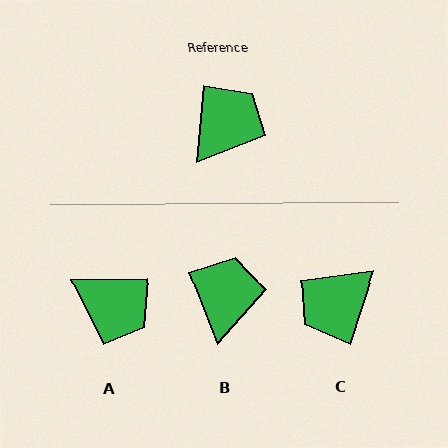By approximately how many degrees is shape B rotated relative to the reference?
Approximately 27 degrees counter-clockwise.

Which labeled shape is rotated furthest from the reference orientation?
C, about 167 degrees away.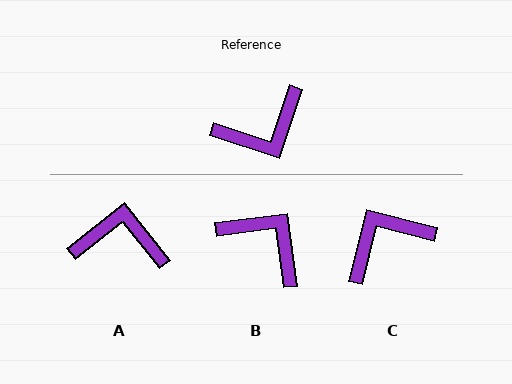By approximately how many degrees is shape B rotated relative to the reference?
Approximately 116 degrees counter-clockwise.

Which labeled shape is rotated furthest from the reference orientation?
C, about 175 degrees away.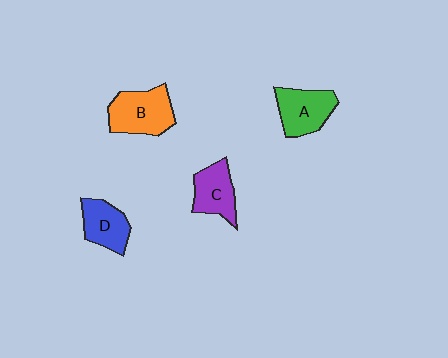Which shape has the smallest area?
Shape D (blue).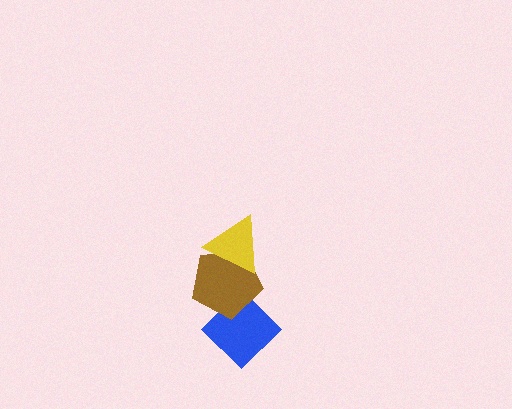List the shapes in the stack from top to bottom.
From top to bottom: the yellow triangle, the brown pentagon, the blue diamond.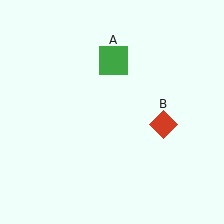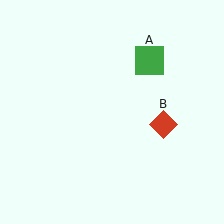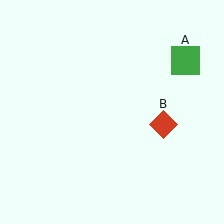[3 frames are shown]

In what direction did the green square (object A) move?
The green square (object A) moved right.